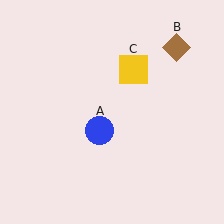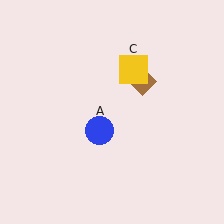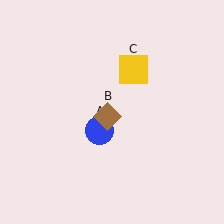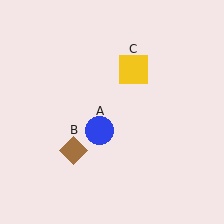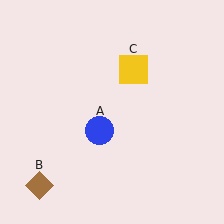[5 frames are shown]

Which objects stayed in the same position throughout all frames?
Blue circle (object A) and yellow square (object C) remained stationary.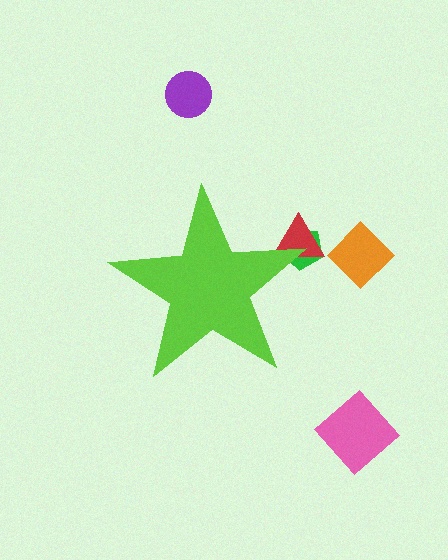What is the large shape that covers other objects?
A lime star.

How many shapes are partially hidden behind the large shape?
2 shapes are partially hidden.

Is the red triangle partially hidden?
Yes, the red triangle is partially hidden behind the lime star.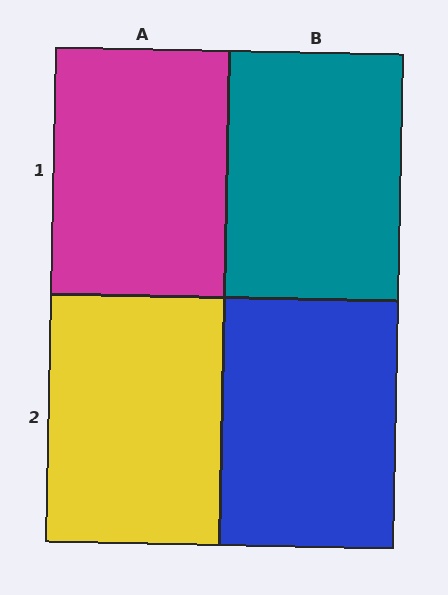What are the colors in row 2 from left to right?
Yellow, blue.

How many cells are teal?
1 cell is teal.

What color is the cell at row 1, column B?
Teal.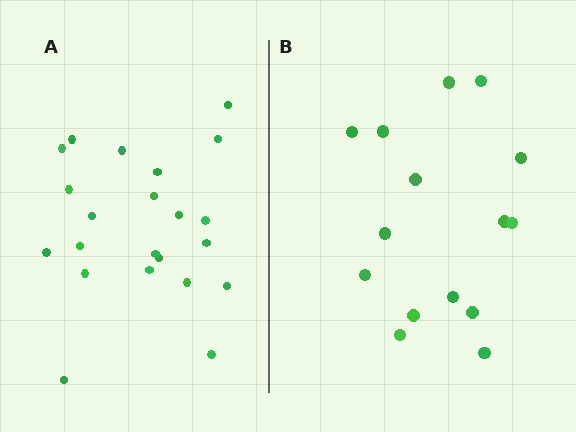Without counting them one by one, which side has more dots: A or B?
Region A (the left region) has more dots.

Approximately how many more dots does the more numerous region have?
Region A has roughly 8 or so more dots than region B.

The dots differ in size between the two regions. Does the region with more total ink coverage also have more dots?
No. Region B has more total ink coverage because its dots are larger, but region A actually contains more individual dots. Total area can be misleading — the number of items is what matters here.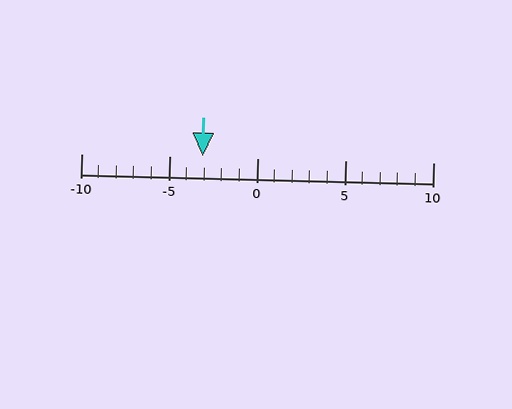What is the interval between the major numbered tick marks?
The major tick marks are spaced 5 units apart.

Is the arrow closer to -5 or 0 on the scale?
The arrow is closer to -5.